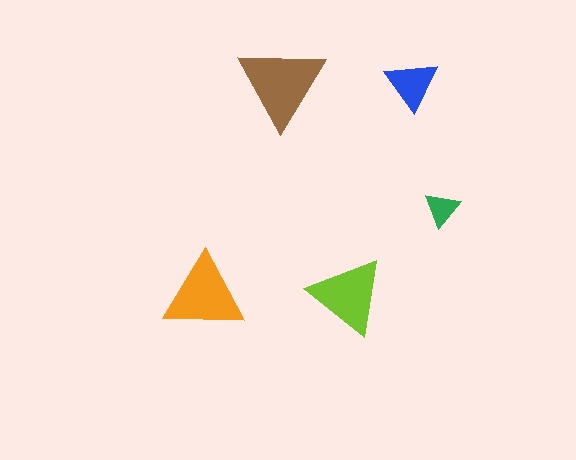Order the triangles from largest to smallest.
the brown one, the orange one, the lime one, the blue one, the green one.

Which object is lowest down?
The orange triangle is bottommost.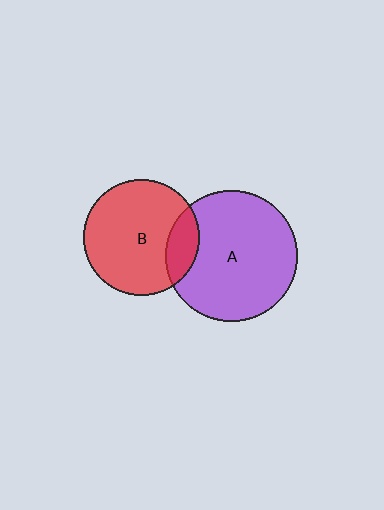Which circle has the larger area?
Circle A (purple).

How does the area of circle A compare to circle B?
Approximately 1.3 times.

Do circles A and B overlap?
Yes.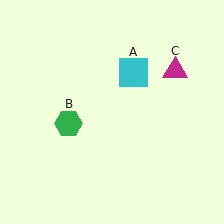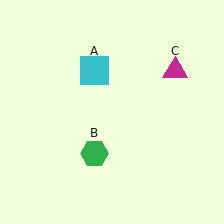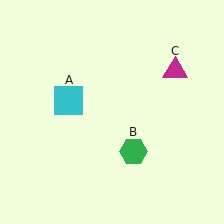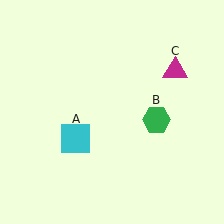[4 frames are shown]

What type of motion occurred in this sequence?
The cyan square (object A), green hexagon (object B) rotated counterclockwise around the center of the scene.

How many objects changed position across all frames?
2 objects changed position: cyan square (object A), green hexagon (object B).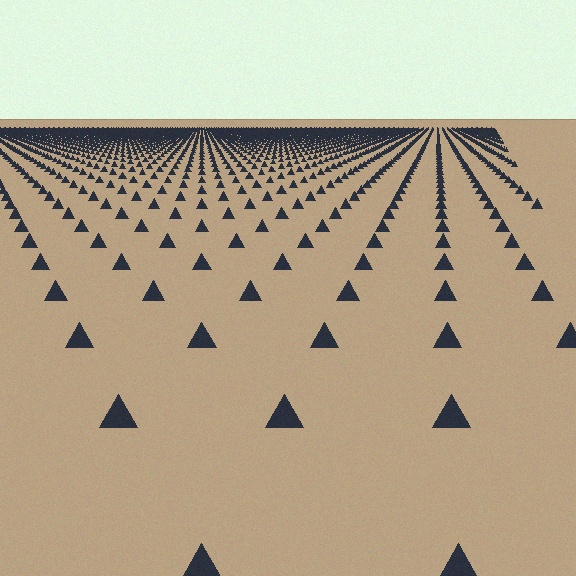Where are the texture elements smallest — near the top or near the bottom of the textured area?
Near the top.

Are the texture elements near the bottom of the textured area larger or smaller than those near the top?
Larger. Near the bottom, elements are closer to the viewer and appear at a bigger on-screen size.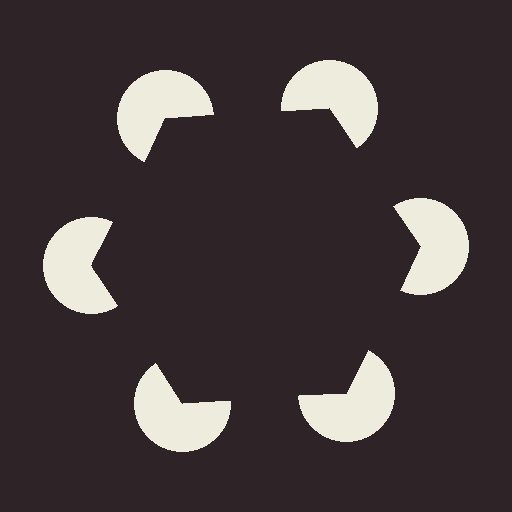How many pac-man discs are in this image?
There are 6 — one at each vertex of the illusory hexagon.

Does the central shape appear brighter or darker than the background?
It typically appears slightly darker than the background, even though no actual brightness change is drawn.